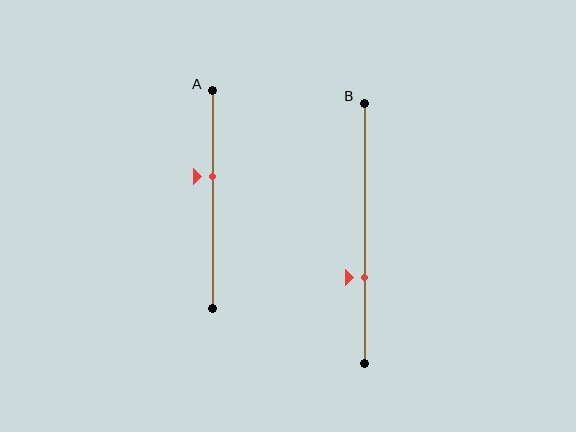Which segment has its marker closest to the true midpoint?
Segment A has its marker closest to the true midpoint.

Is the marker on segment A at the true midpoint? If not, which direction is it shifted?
No, the marker on segment A is shifted upward by about 11% of the segment length.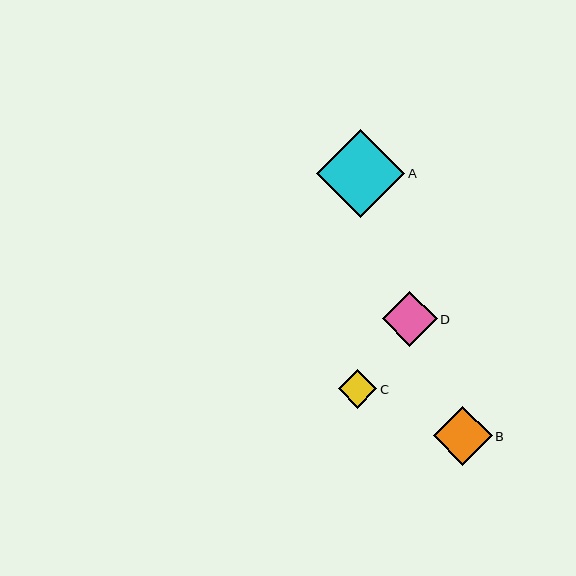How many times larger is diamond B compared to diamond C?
Diamond B is approximately 1.5 times the size of diamond C.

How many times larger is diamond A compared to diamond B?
Diamond A is approximately 1.5 times the size of diamond B.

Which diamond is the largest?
Diamond A is the largest with a size of approximately 88 pixels.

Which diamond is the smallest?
Diamond C is the smallest with a size of approximately 39 pixels.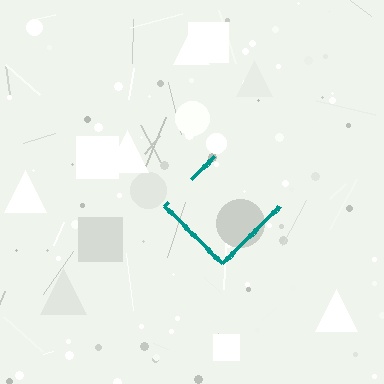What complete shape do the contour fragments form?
The contour fragments form a diamond.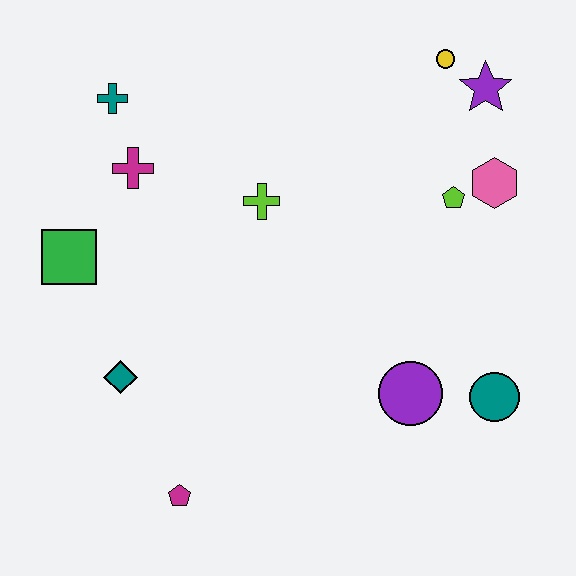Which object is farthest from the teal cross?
The teal circle is farthest from the teal cross.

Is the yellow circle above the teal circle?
Yes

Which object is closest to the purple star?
The yellow circle is closest to the purple star.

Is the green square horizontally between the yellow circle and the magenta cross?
No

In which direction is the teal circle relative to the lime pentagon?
The teal circle is below the lime pentagon.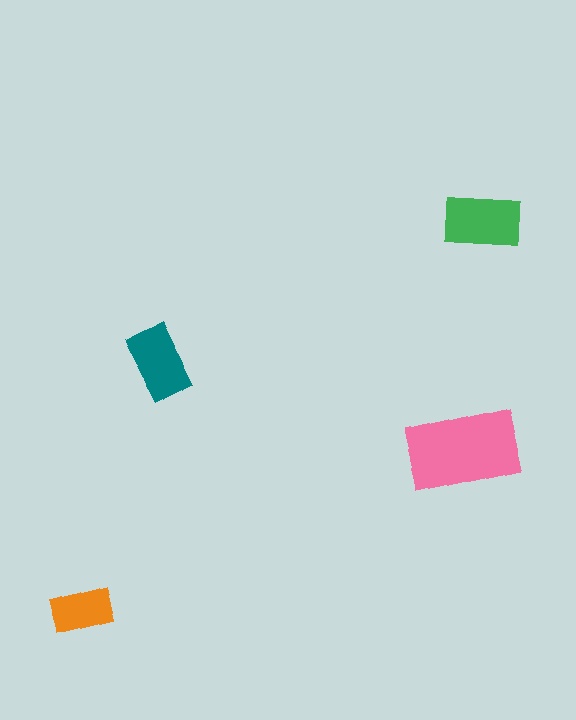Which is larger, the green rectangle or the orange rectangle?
The green one.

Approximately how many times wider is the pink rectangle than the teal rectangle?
About 1.5 times wider.